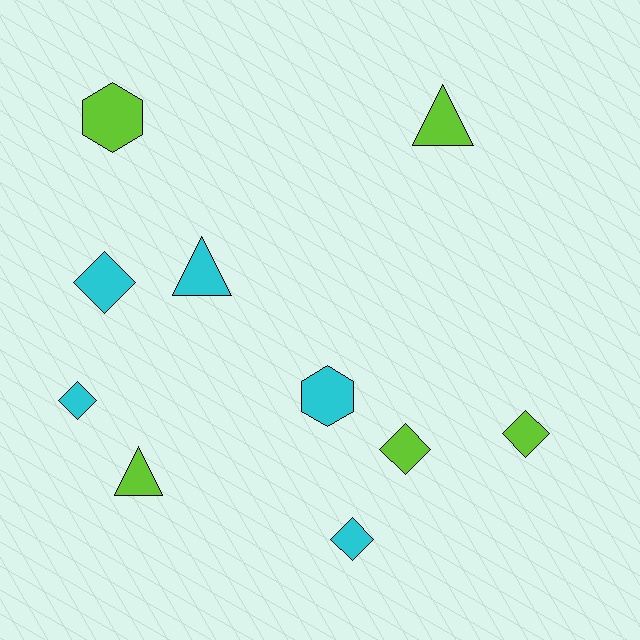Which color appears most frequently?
Cyan, with 5 objects.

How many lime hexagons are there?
There is 1 lime hexagon.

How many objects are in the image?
There are 10 objects.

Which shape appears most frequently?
Diamond, with 5 objects.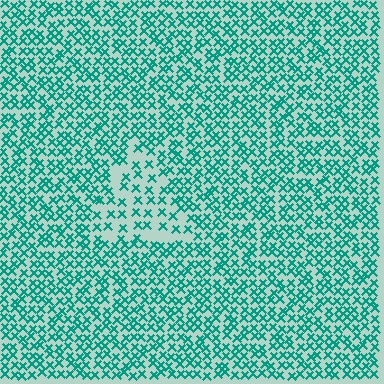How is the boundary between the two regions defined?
The boundary is defined by a change in element density (approximately 2.0x ratio). All elements are the same color, size, and shape.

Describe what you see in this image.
The image contains small teal elements arranged at two different densities. A triangle-shaped region is visible where the elements are less densely packed than the surrounding area.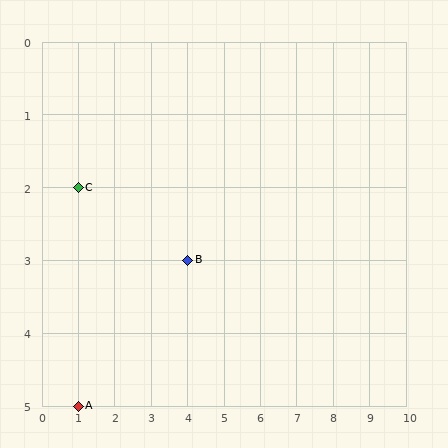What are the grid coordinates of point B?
Point B is at grid coordinates (4, 3).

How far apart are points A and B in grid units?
Points A and B are 3 columns and 2 rows apart (about 3.6 grid units diagonally).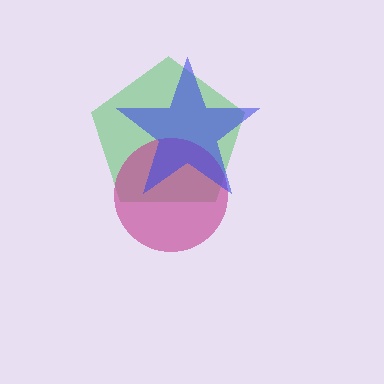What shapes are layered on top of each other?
The layered shapes are: a green pentagon, a magenta circle, a blue star.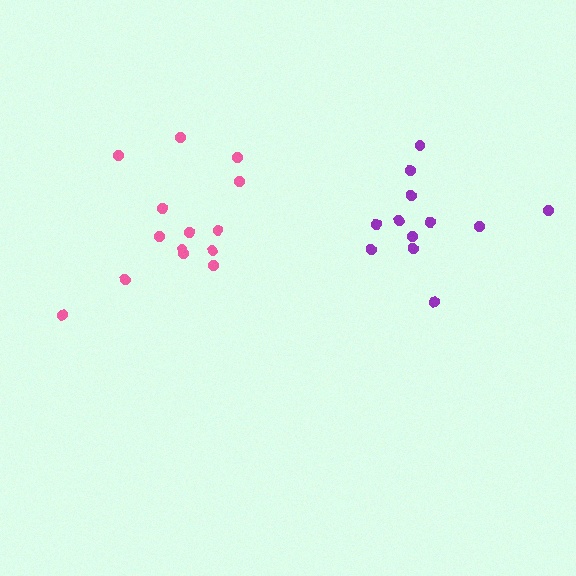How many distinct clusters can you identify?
There are 2 distinct clusters.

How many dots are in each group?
Group 1: 12 dots, Group 2: 14 dots (26 total).